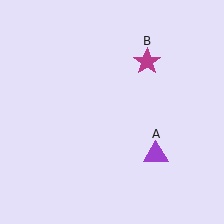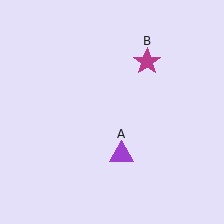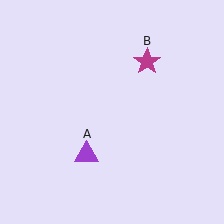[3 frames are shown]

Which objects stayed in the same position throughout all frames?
Magenta star (object B) remained stationary.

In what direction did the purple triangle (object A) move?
The purple triangle (object A) moved left.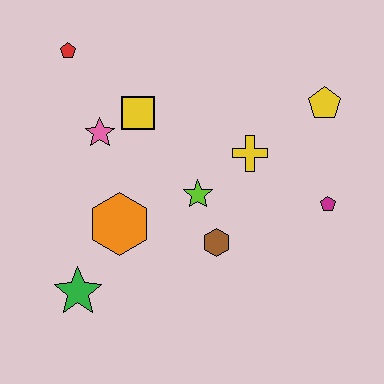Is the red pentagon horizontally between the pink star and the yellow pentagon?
No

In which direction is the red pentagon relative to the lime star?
The red pentagon is above the lime star.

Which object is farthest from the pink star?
The magenta pentagon is farthest from the pink star.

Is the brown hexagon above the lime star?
No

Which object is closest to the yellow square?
The pink star is closest to the yellow square.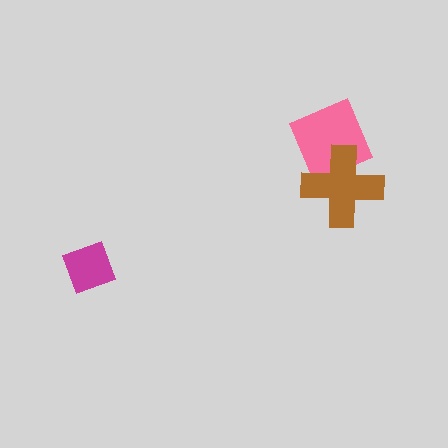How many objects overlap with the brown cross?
1 object overlaps with the brown cross.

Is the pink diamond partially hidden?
Yes, it is partially covered by another shape.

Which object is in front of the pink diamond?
The brown cross is in front of the pink diamond.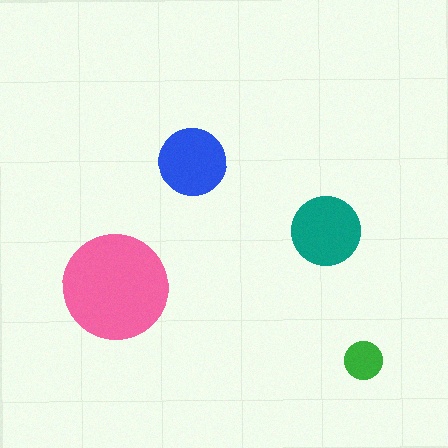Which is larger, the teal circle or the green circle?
The teal one.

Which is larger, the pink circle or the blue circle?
The pink one.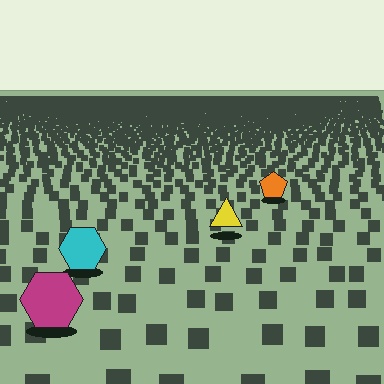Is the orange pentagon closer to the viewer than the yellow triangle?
No. The yellow triangle is closer — you can tell from the texture gradient: the ground texture is coarser near it.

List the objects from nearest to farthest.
From nearest to farthest: the magenta hexagon, the cyan hexagon, the yellow triangle, the orange pentagon.